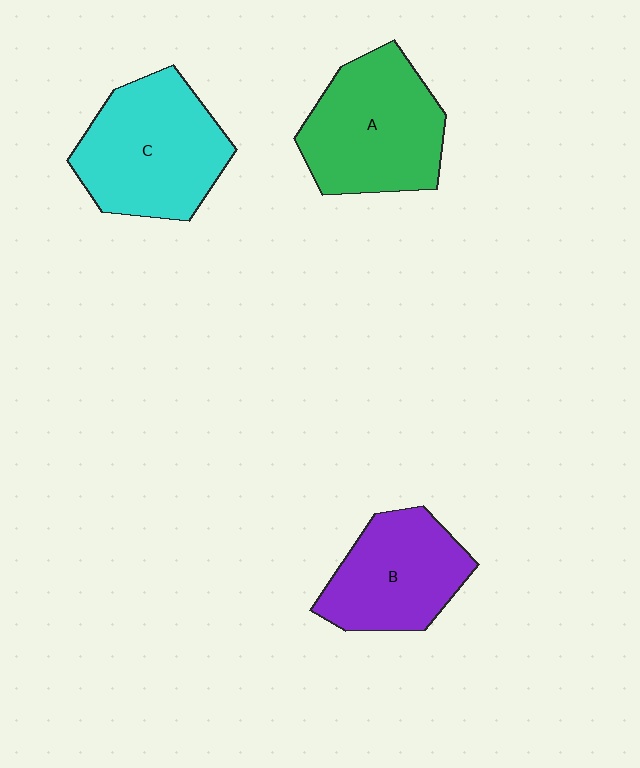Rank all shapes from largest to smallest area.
From largest to smallest: C (cyan), A (green), B (purple).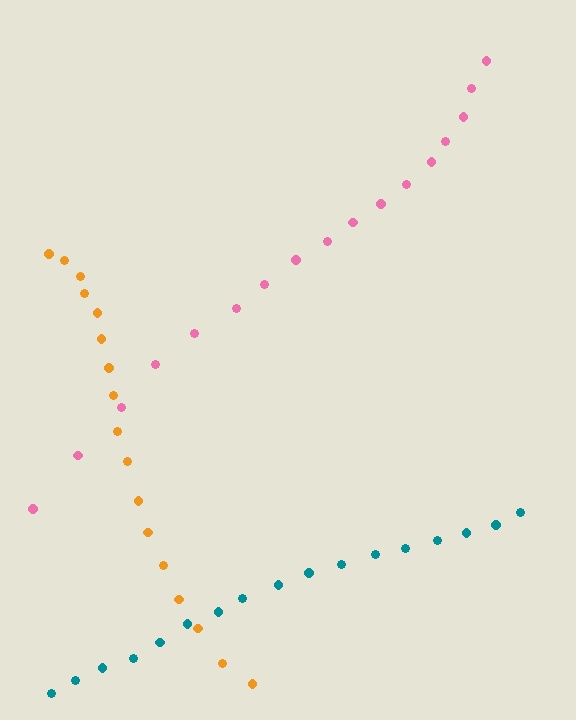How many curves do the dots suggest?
There are 3 distinct paths.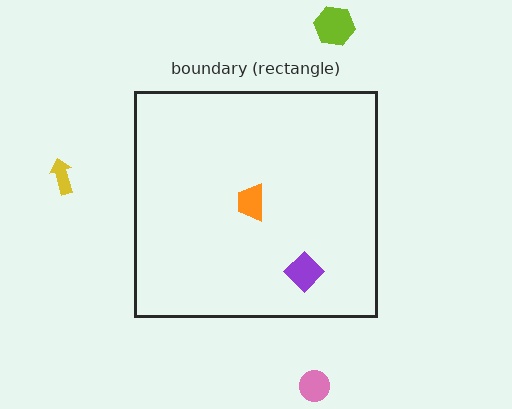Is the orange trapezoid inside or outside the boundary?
Inside.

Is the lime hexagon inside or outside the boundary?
Outside.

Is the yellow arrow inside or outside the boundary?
Outside.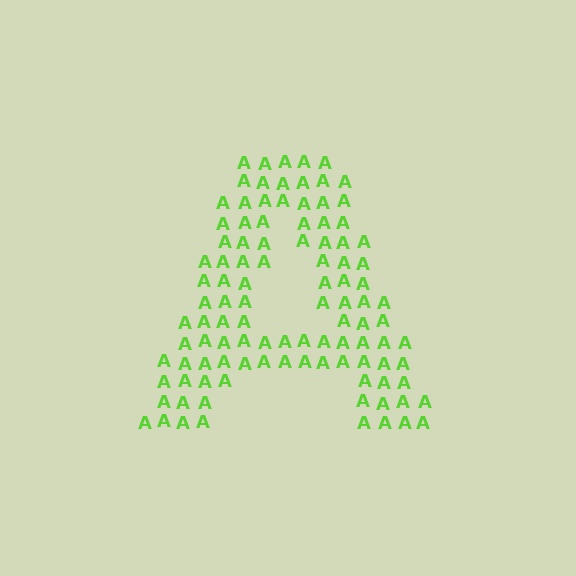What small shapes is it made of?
It is made of small letter A's.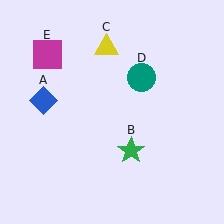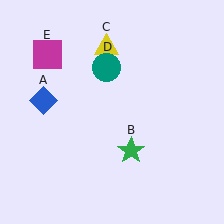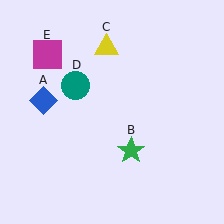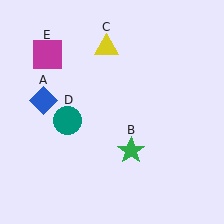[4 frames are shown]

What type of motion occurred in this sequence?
The teal circle (object D) rotated counterclockwise around the center of the scene.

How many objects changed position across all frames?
1 object changed position: teal circle (object D).